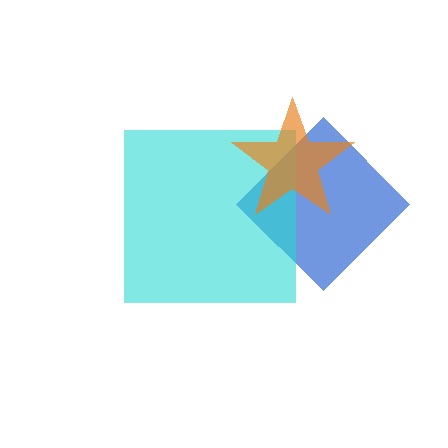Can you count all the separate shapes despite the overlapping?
Yes, there are 3 separate shapes.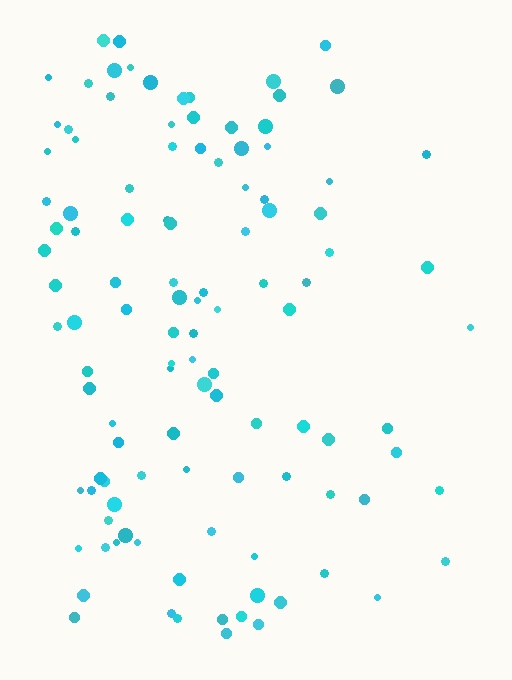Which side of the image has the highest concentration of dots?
The left.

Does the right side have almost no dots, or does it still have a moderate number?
Still a moderate number, just noticeably fewer than the left.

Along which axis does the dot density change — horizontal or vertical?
Horizontal.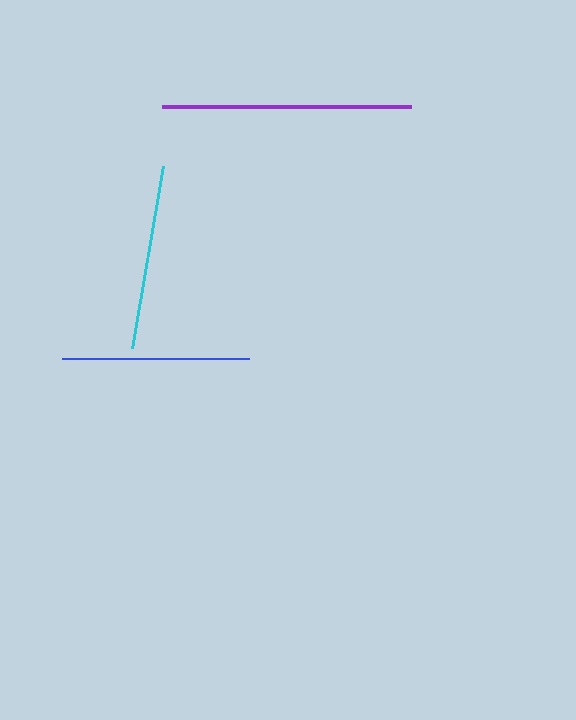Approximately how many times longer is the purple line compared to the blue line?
The purple line is approximately 1.3 times the length of the blue line.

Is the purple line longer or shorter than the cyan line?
The purple line is longer than the cyan line.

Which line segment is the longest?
The purple line is the longest at approximately 249 pixels.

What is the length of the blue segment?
The blue segment is approximately 187 pixels long.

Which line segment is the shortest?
The cyan line is the shortest at approximately 184 pixels.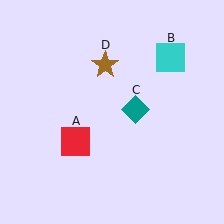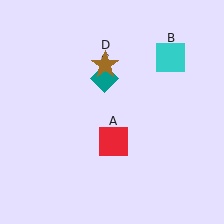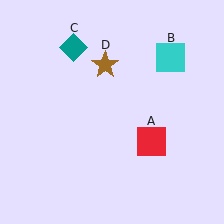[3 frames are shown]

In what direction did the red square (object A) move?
The red square (object A) moved right.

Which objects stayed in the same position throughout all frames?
Cyan square (object B) and brown star (object D) remained stationary.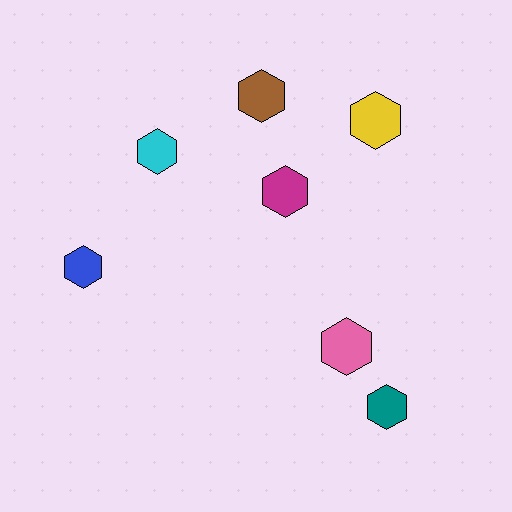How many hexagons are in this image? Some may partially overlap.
There are 7 hexagons.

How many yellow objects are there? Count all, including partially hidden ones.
There is 1 yellow object.